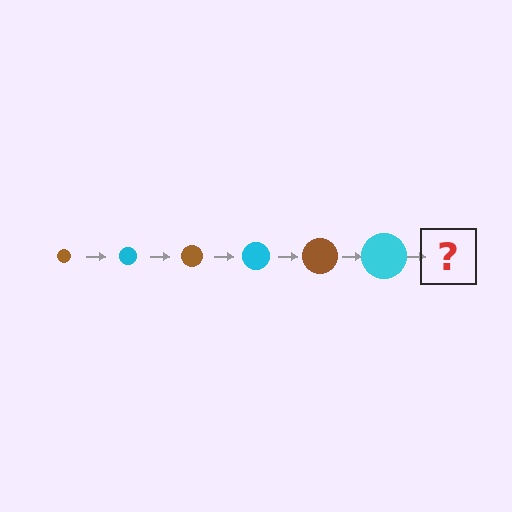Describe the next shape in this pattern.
It should be a brown circle, larger than the previous one.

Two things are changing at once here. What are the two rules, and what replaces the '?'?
The two rules are that the circle grows larger each step and the color cycles through brown and cyan. The '?' should be a brown circle, larger than the previous one.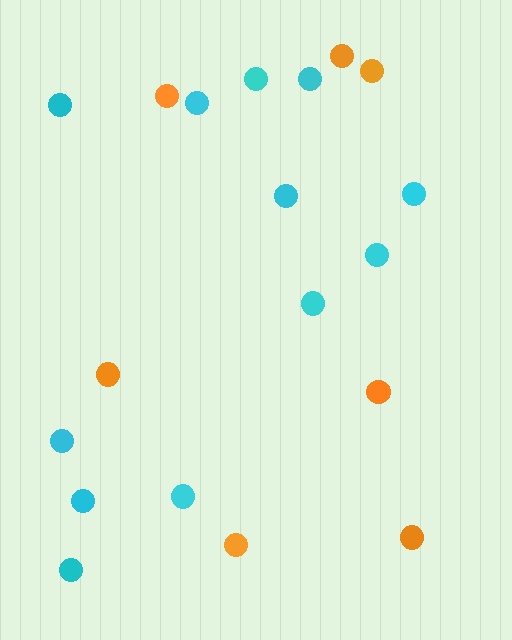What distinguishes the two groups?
There are 2 groups: one group of orange circles (7) and one group of cyan circles (12).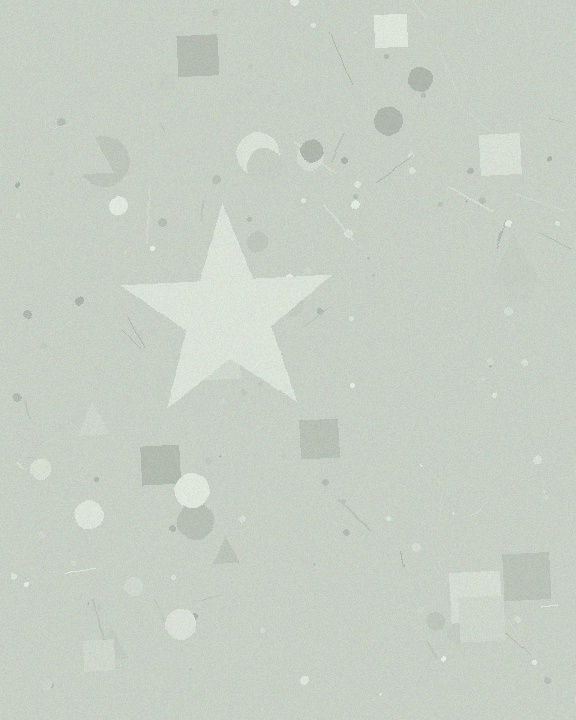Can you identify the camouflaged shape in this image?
The camouflaged shape is a star.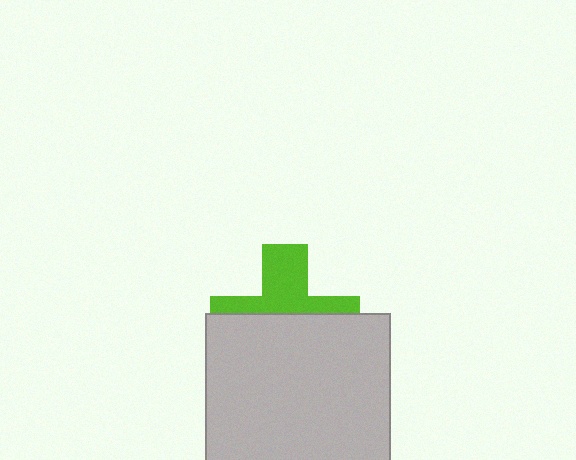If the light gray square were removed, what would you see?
You would see the complete lime cross.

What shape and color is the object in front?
The object in front is a light gray square.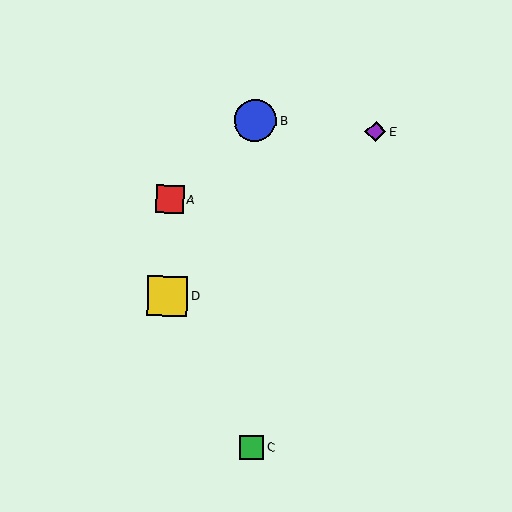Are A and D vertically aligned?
Yes, both are at x≈170.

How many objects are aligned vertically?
2 objects (A, D) are aligned vertically.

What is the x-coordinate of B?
Object B is at x≈255.